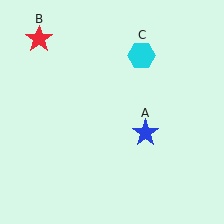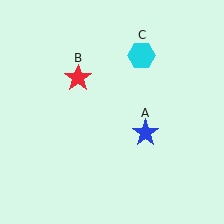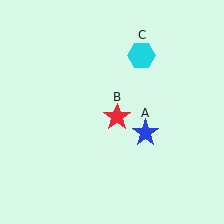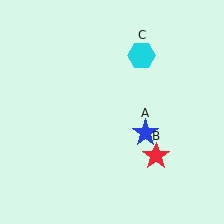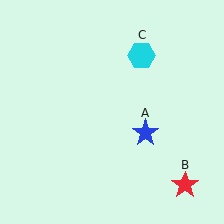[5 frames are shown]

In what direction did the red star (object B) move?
The red star (object B) moved down and to the right.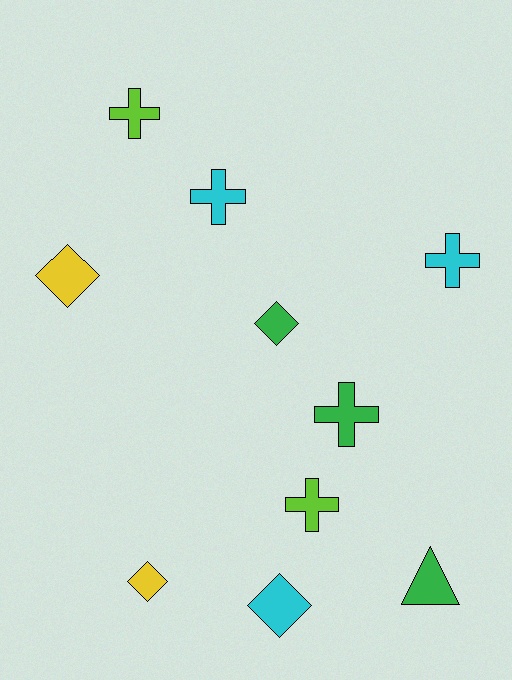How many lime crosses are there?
There are 2 lime crosses.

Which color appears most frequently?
Cyan, with 3 objects.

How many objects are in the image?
There are 10 objects.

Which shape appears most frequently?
Cross, with 5 objects.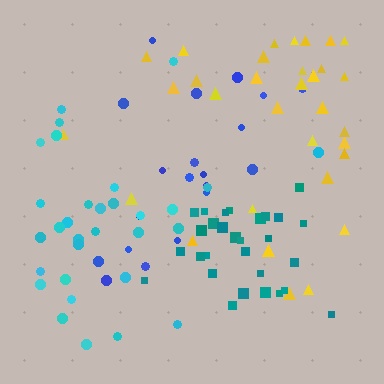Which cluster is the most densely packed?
Teal.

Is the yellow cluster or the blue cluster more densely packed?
Yellow.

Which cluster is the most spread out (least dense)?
Blue.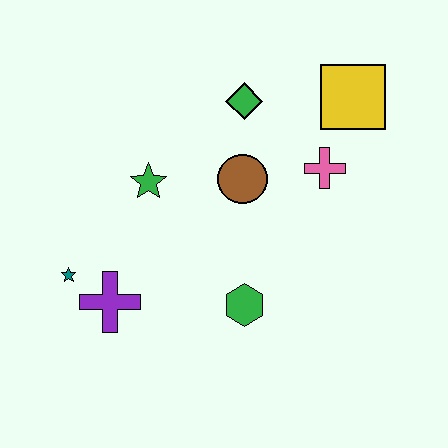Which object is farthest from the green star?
The yellow square is farthest from the green star.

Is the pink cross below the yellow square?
Yes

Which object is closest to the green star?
The brown circle is closest to the green star.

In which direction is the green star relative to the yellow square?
The green star is to the left of the yellow square.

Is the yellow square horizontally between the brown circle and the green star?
No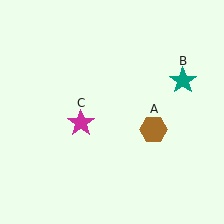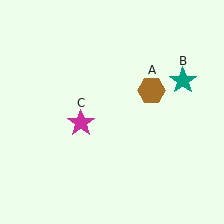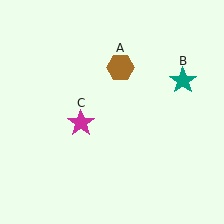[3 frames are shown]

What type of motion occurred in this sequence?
The brown hexagon (object A) rotated counterclockwise around the center of the scene.